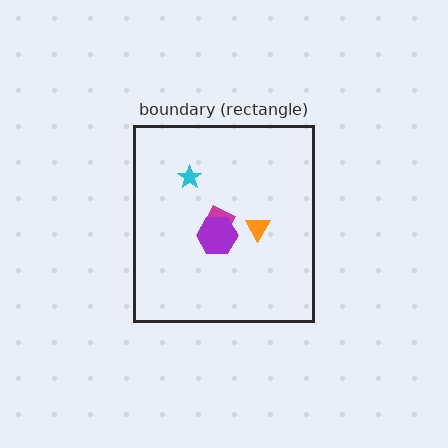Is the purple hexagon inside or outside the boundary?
Inside.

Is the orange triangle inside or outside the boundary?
Inside.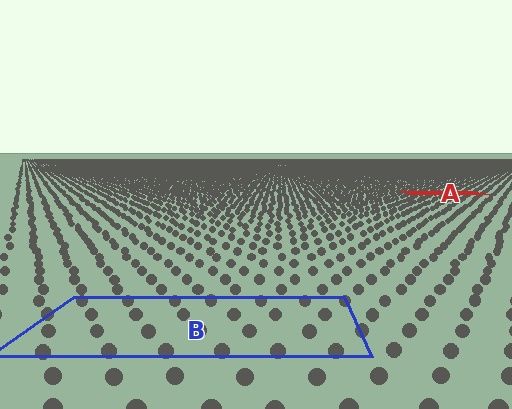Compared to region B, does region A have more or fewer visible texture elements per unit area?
Region A has more texture elements per unit area — they are packed more densely because it is farther away.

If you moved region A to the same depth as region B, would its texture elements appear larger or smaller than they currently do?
They would appear larger. At a closer depth, the same texture elements are projected at a bigger on-screen size.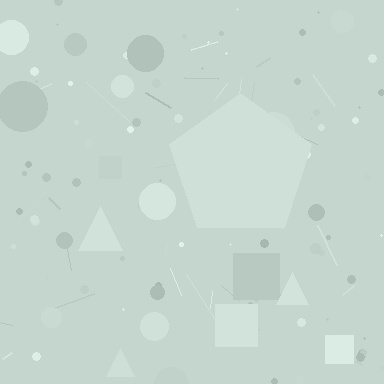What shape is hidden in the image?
A pentagon is hidden in the image.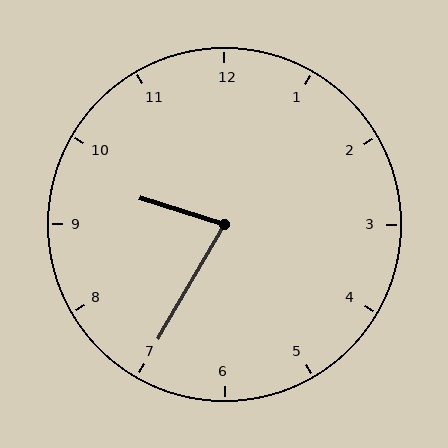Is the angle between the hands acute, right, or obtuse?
It is acute.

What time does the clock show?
9:35.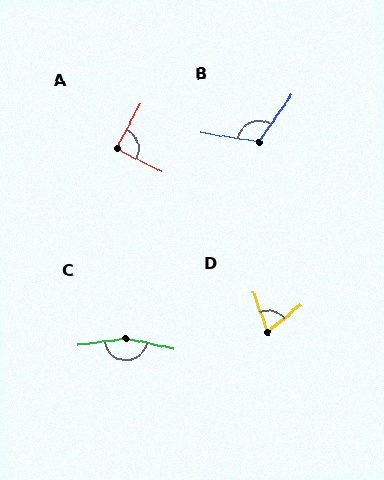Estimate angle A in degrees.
Approximately 90 degrees.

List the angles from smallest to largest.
D (71°), A (90°), B (117°), C (160°).